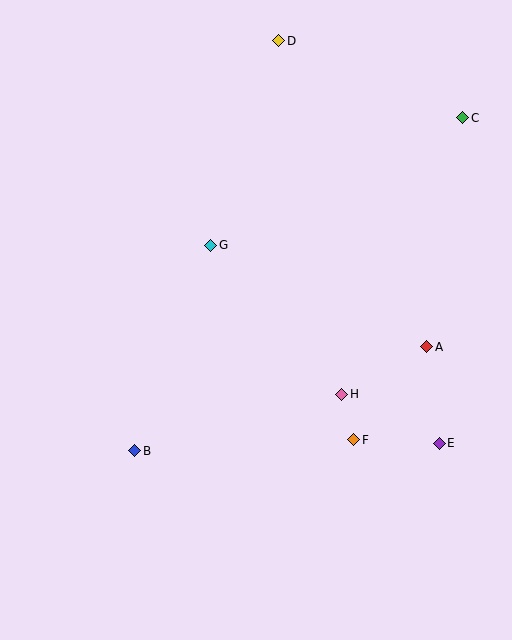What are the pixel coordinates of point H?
Point H is at (342, 394).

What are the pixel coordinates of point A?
Point A is at (427, 347).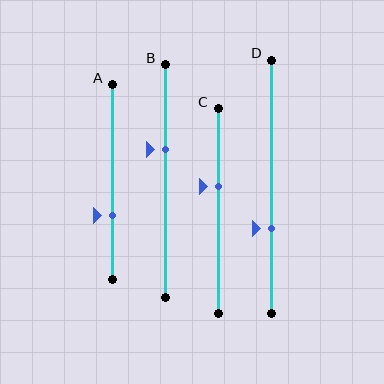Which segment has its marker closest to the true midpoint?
Segment C has its marker closest to the true midpoint.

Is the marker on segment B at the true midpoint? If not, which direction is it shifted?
No, the marker on segment B is shifted upward by about 14% of the segment length.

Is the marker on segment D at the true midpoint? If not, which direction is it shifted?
No, the marker on segment D is shifted downward by about 16% of the segment length.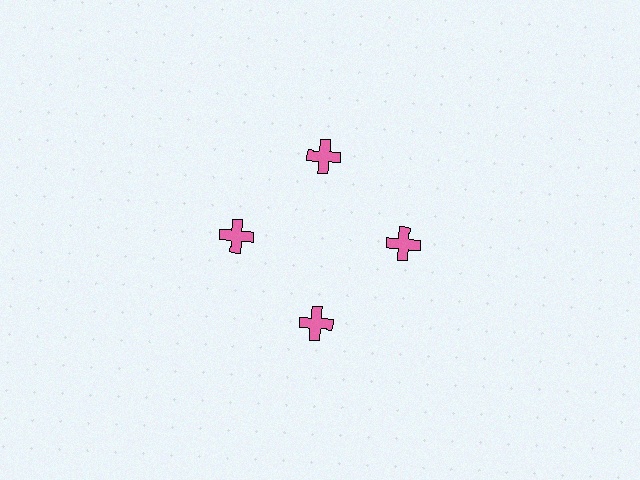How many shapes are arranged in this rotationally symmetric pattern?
There are 4 shapes, arranged in 4 groups of 1.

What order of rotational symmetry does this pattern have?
This pattern has 4-fold rotational symmetry.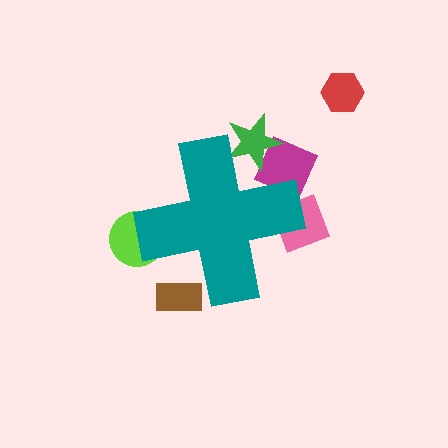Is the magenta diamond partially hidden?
Yes, the magenta diamond is partially hidden behind the teal cross.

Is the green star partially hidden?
Yes, the green star is partially hidden behind the teal cross.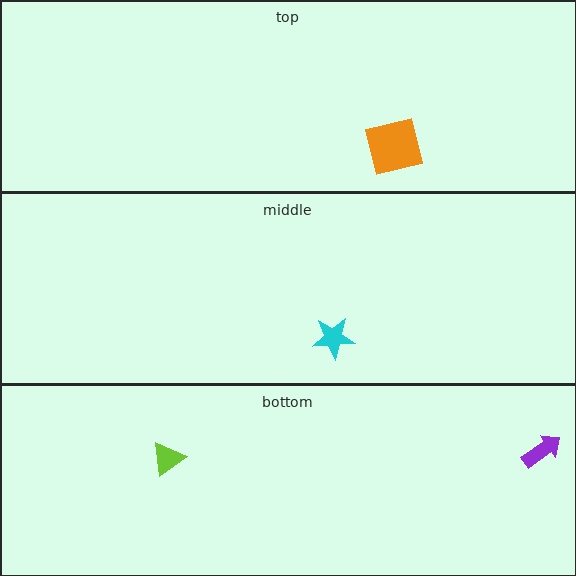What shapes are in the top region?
The orange square.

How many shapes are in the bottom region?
2.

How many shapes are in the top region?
1.